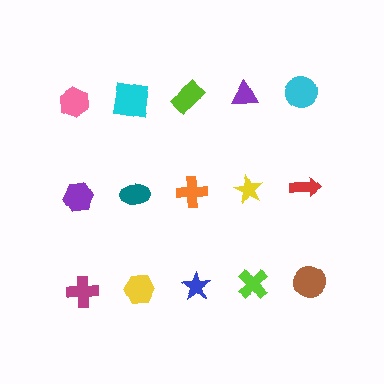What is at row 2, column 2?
A teal ellipse.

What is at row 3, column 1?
A magenta cross.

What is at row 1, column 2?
A cyan square.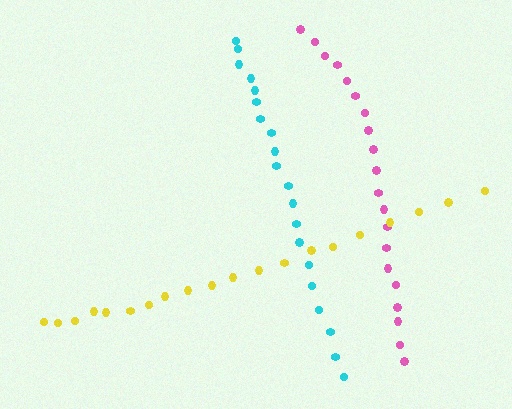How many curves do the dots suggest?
There are 3 distinct paths.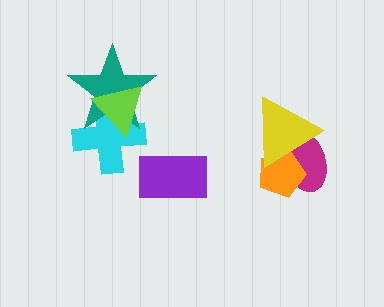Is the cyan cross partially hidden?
Yes, it is partially covered by another shape.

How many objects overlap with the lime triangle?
2 objects overlap with the lime triangle.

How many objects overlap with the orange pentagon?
2 objects overlap with the orange pentagon.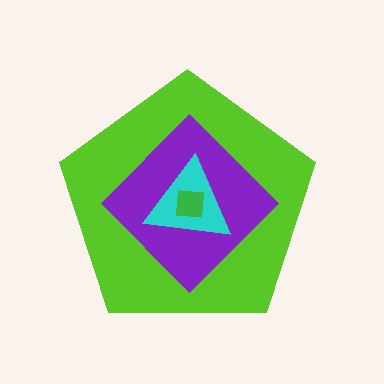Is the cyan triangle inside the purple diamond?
Yes.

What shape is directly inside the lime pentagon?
The purple diamond.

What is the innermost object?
The green square.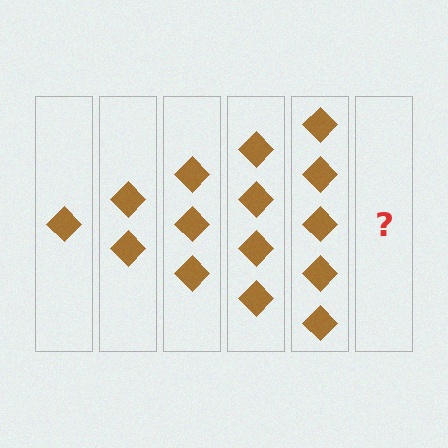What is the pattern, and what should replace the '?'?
The pattern is that each step adds one more diamond. The '?' should be 6 diamonds.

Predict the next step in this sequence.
The next step is 6 diamonds.